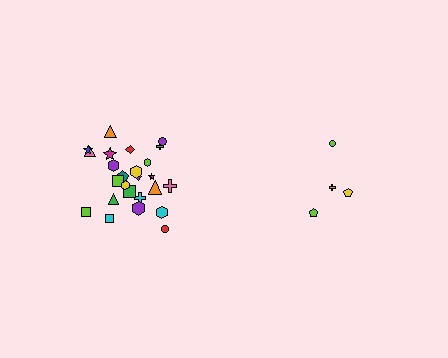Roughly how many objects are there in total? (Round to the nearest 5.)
Roughly 30 objects in total.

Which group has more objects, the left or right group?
The left group.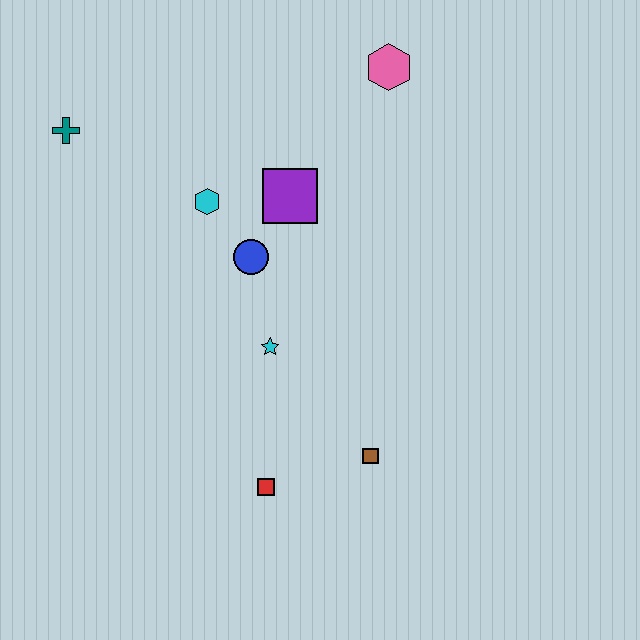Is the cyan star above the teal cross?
No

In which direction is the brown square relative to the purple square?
The brown square is below the purple square.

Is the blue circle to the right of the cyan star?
No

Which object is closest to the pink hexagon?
The purple square is closest to the pink hexagon.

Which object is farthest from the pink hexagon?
The red square is farthest from the pink hexagon.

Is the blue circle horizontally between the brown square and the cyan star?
No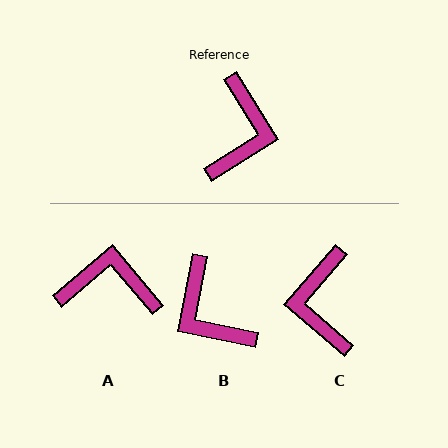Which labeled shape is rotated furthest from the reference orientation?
C, about 163 degrees away.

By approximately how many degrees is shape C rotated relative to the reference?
Approximately 163 degrees clockwise.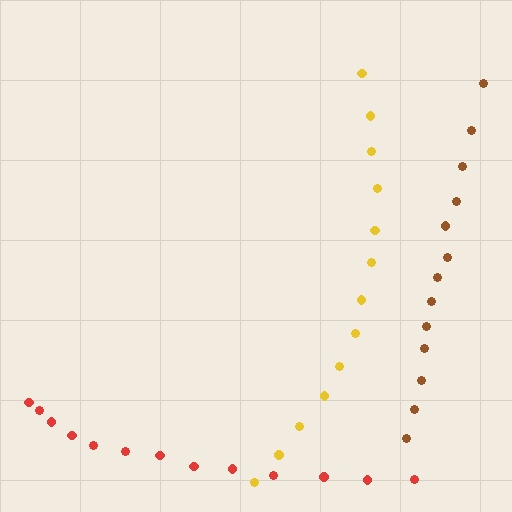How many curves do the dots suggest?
There are 3 distinct paths.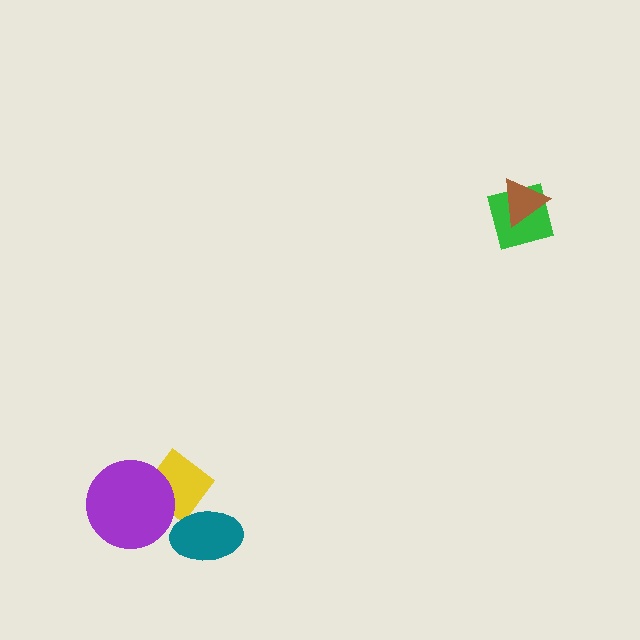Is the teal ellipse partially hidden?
No, no other shape covers it.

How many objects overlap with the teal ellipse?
1 object overlaps with the teal ellipse.